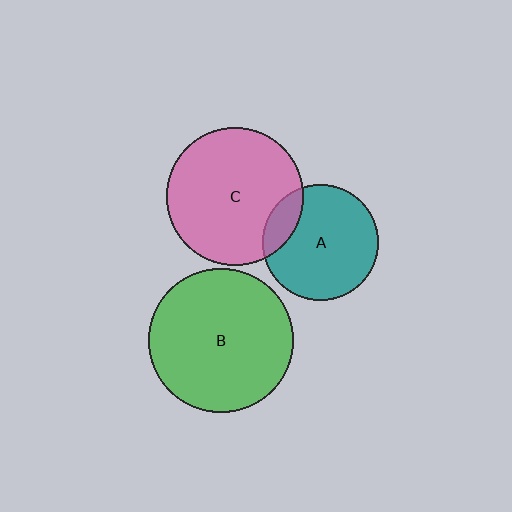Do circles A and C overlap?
Yes.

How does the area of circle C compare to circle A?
Approximately 1.4 times.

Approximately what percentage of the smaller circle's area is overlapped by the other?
Approximately 15%.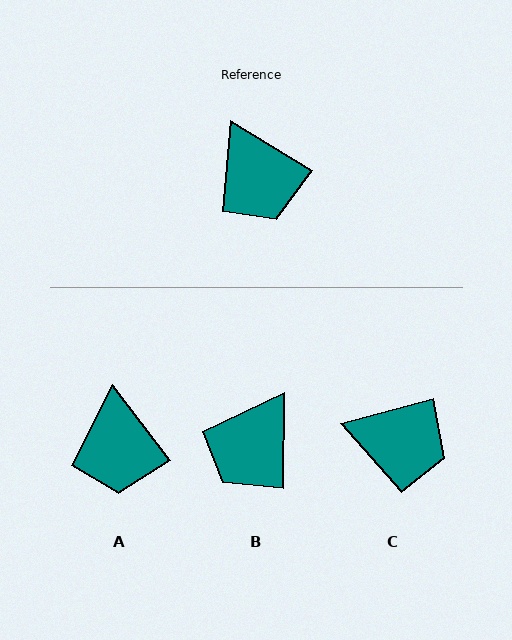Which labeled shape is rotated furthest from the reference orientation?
B, about 60 degrees away.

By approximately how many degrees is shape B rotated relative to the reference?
Approximately 60 degrees clockwise.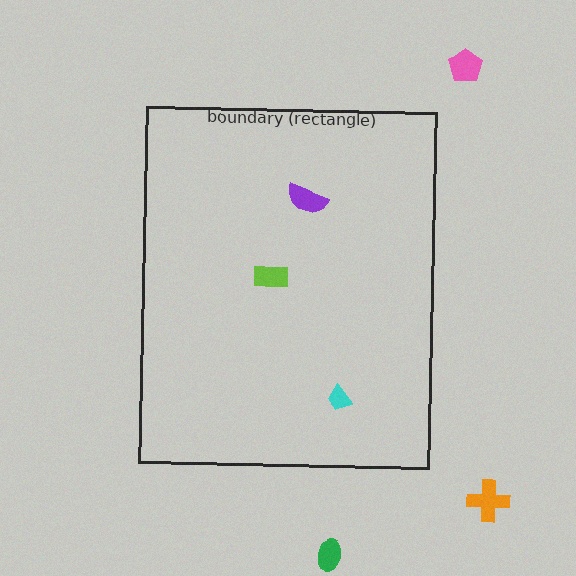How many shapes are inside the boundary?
3 inside, 3 outside.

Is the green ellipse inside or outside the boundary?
Outside.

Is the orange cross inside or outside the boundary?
Outside.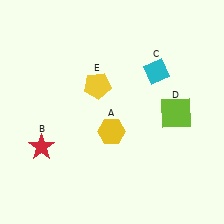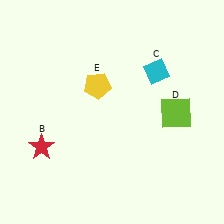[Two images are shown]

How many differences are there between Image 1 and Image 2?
There is 1 difference between the two images.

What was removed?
The yellow hexagon (A) was removed in Image 2.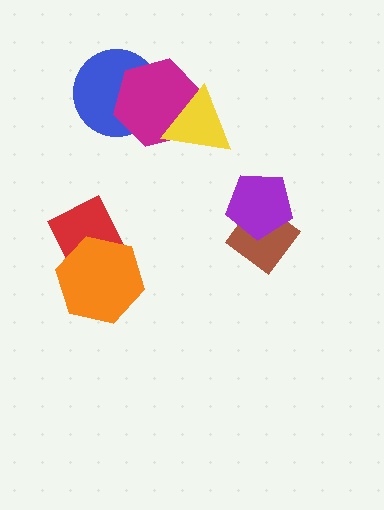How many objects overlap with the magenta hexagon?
2 objects overlap with the magenta hexagon.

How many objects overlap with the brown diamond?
1 object overlaps with the brown diamond.